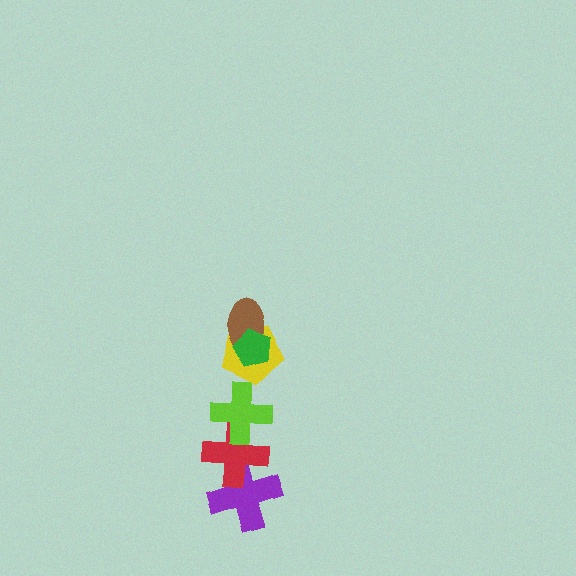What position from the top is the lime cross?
The lime cross is 4th from the top.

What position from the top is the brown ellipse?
The brown ellipse is 2nd from the top.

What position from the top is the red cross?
The red cross is 5th from the top.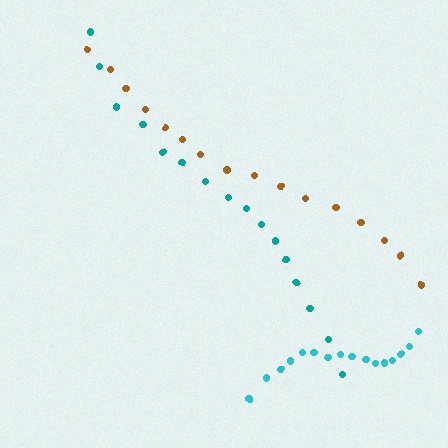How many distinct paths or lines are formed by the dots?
There are 3 distinct paths.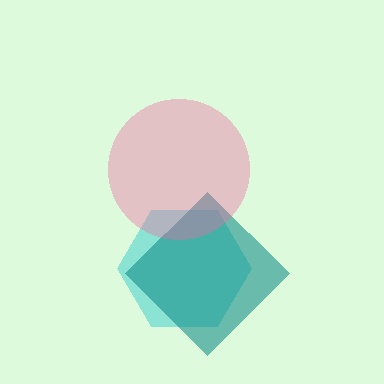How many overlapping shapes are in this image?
There are 3 overlapping shapes in the image.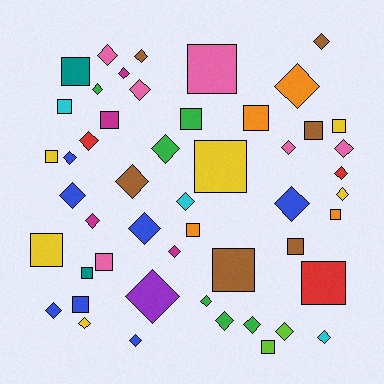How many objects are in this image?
There are 50 objects.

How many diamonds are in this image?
There are 30 diamonds.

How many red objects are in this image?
There are 3 red objects.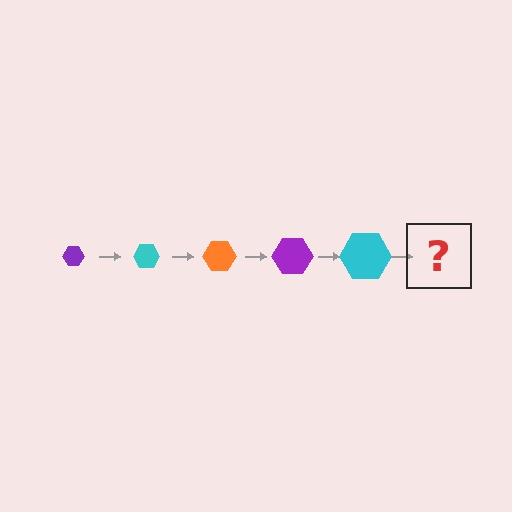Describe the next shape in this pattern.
It should be an orange hexagon, larger than the previous one.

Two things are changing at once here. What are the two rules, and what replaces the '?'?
The two rules are that the hexagon grows larger each step and the color cycles through purple, cyan, and orange. The '?' should be an orange hexagon, larger than the previous one.